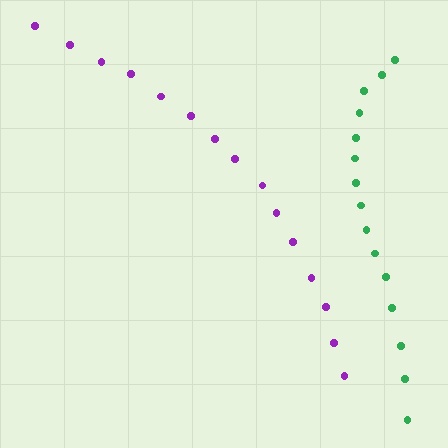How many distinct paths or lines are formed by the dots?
There are 2 distinct paths.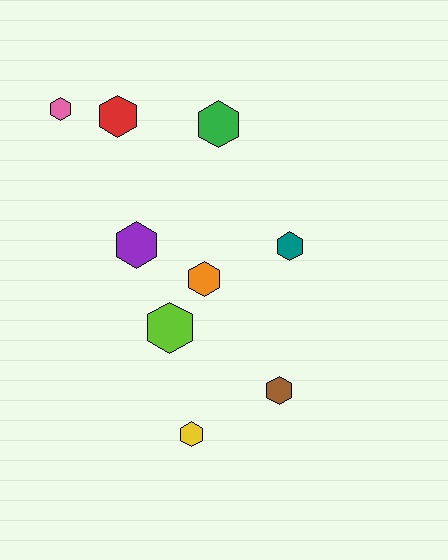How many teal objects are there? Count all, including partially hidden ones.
There is 1 teal object.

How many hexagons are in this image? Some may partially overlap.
There are 9 hexagons.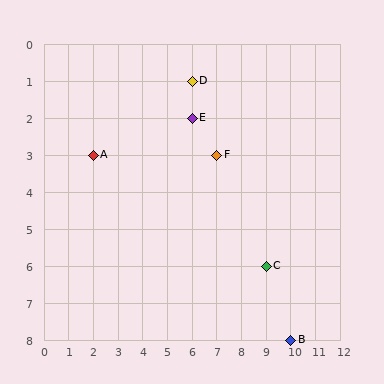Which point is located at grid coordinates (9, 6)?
Point C is at (9, 6).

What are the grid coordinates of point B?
Point B is at grid coordinates (10, 8).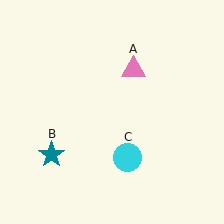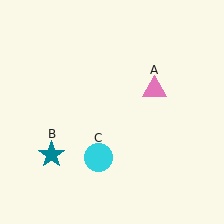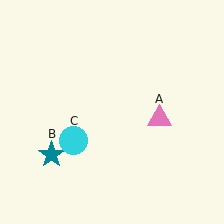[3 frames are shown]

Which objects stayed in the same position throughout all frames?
Teal star (object B) remained stationary.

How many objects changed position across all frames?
2 objects changed position: pink triangle (object A), cyan circle (object C).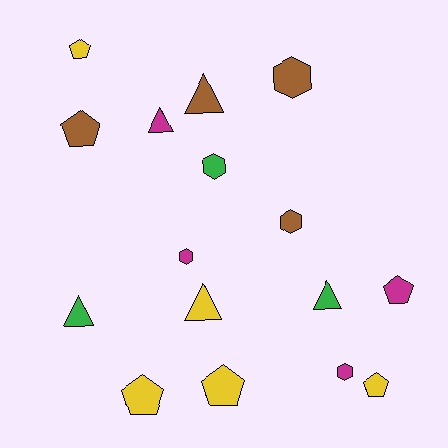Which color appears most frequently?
Yellow, with 5 objects.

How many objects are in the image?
There are 16 objects.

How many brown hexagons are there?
There are 2 brown hexagons.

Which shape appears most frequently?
Pentagon, with 6 objects.